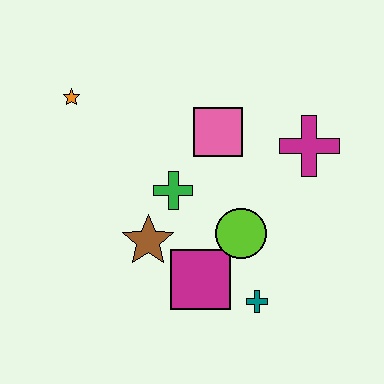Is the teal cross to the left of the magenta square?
No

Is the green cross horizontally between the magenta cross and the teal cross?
No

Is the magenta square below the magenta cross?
Yes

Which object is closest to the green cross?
The brown star is closest to the green cross.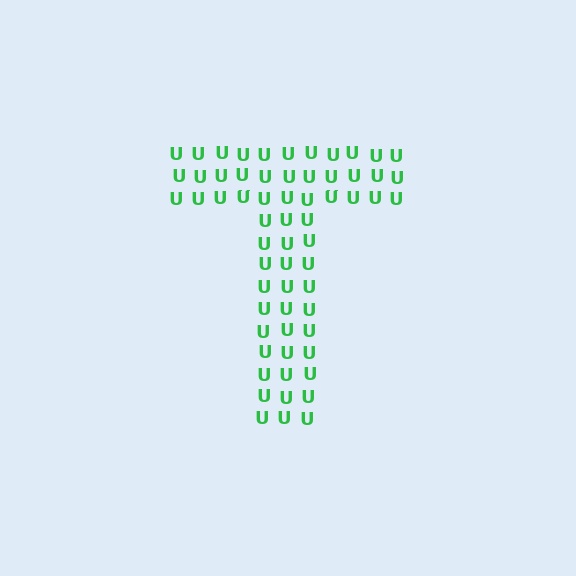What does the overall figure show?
The overall figure shows the letter T.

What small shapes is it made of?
It is made of small letter U's.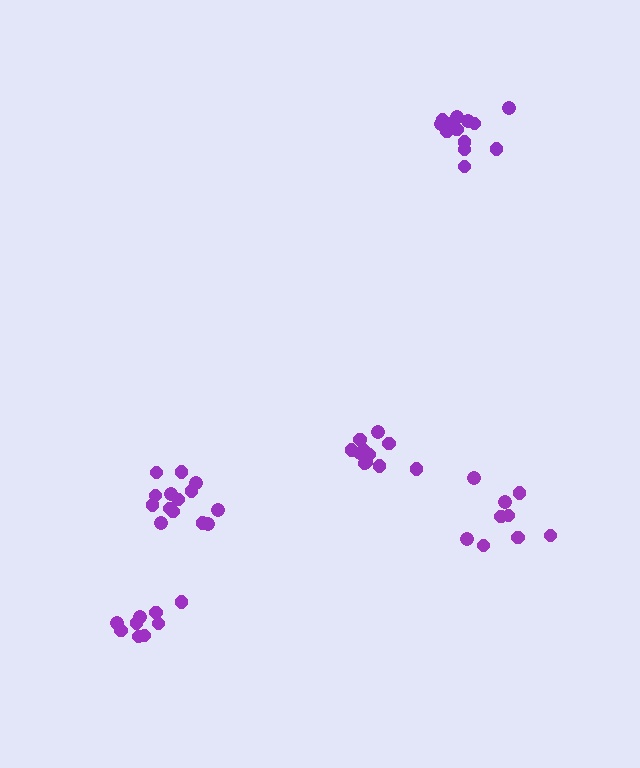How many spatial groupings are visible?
There are 5 spatial groupings.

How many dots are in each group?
Group 1: 9 dots, Group 2: 11 dots, Group 3: 13 dots, Group 4: 14 dots, Group 5: 9 dots (56 total).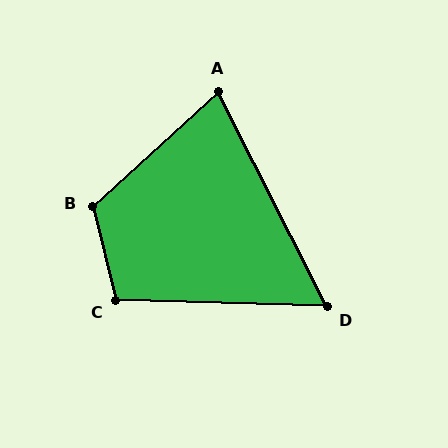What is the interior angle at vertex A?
Approximately 74 degrees (acute).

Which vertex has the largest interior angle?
B, at approximately 119 degrees.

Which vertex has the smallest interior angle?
D, at approximately 61 degrees.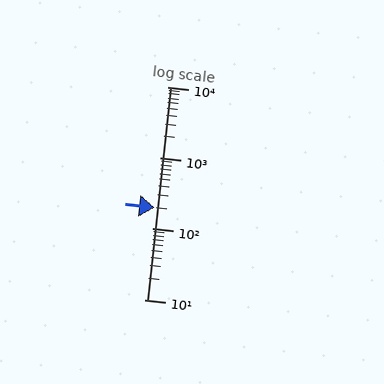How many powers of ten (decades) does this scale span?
The scale spans 3 decades, from 10 to 10000.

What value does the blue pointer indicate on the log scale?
The pointer indicates approximately 200.